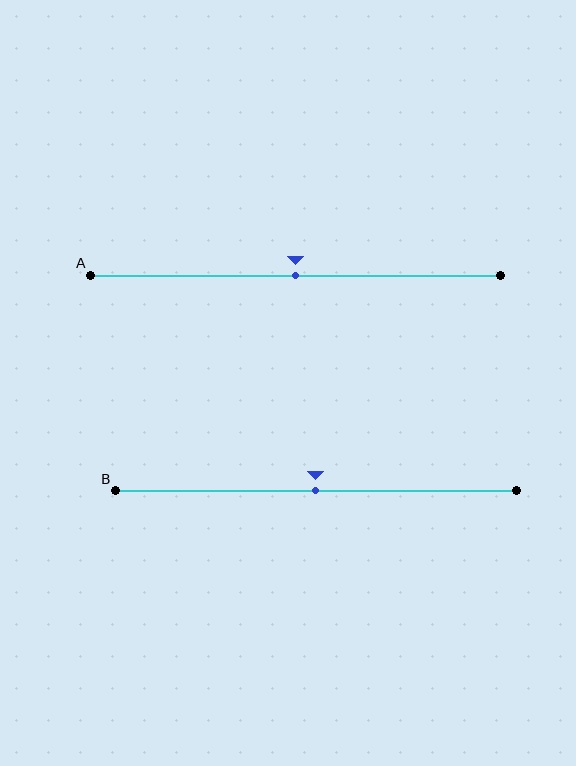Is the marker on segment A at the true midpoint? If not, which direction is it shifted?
Yes, the marker on segment A is at the true midpoint.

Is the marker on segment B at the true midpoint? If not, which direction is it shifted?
Yes, the marker on segment B is at the true midpoint.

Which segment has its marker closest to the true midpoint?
Segment A has its marker closest to the true midpoint.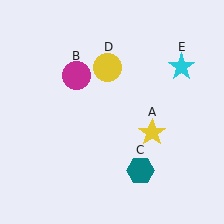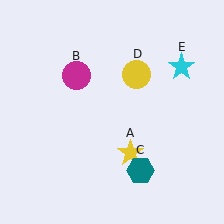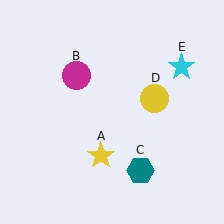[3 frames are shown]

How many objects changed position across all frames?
2 objects changed position: yellow star (object A), yellow circle (object D).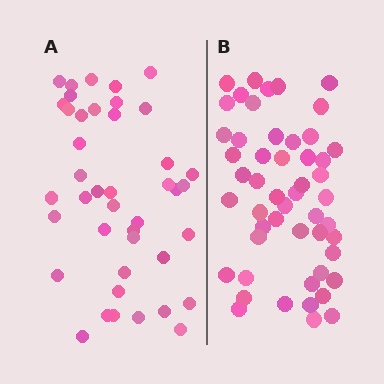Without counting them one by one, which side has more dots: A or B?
Region B (the right region) has more dots.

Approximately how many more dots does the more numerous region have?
Region B has roughly 8 or so more dots than region A.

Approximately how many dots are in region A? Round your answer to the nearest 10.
About 40 dots. (The exact count is 42, which rounds to 40.)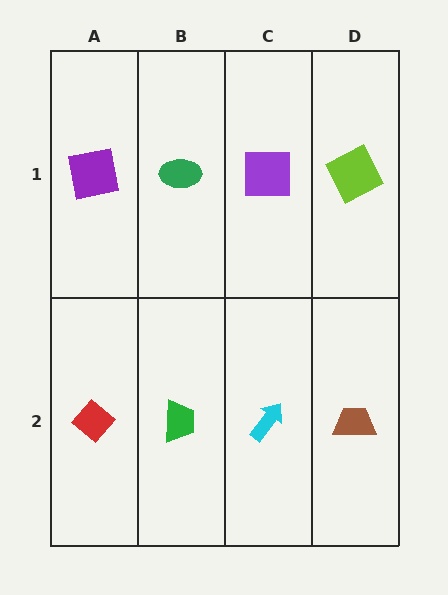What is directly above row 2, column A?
A purple square.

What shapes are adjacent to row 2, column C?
A purple square (row 1, column C), a green trapezoid (row 2, column B), a brown trapezoid (row 2, column D).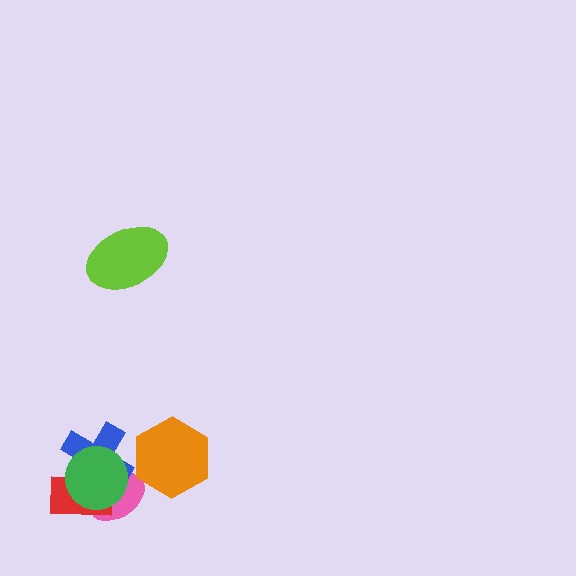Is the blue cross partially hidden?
Yes, it is partially covered by another shape.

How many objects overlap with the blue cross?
3 objects overlap with the blue cross.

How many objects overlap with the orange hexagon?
0 objects overlap with the orange hexagon.